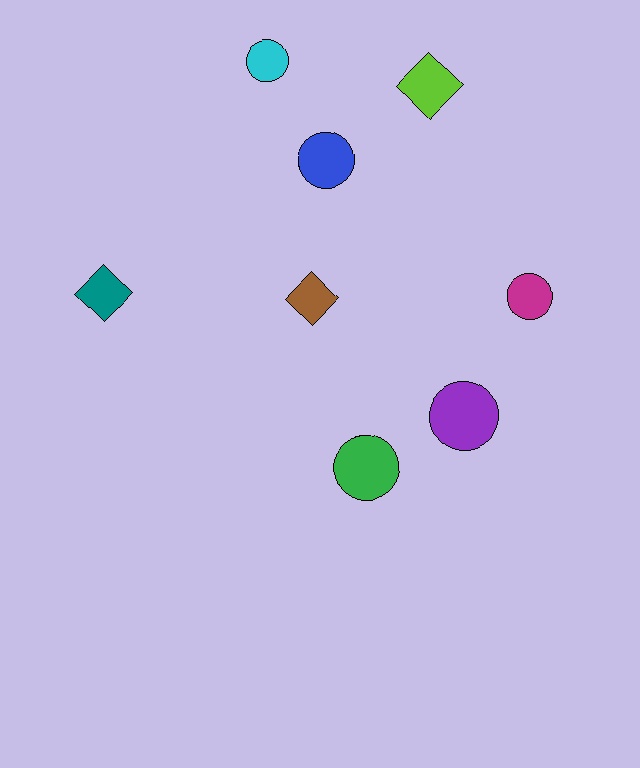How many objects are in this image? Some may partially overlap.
There are 8 objects.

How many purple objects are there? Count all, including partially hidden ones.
There is 1 purple object.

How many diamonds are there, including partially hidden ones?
There are 3 diamonds.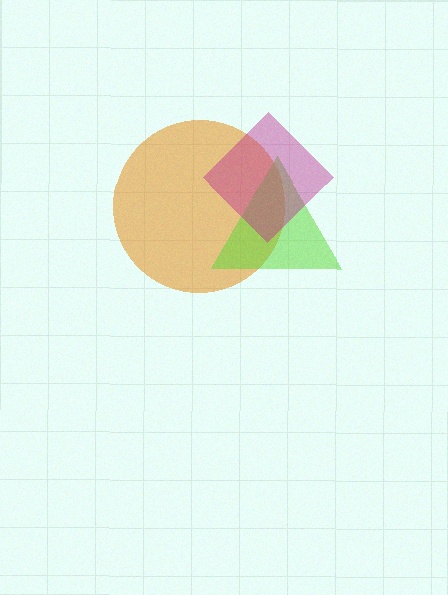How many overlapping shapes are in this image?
There are 3 overlapping shapes in the image.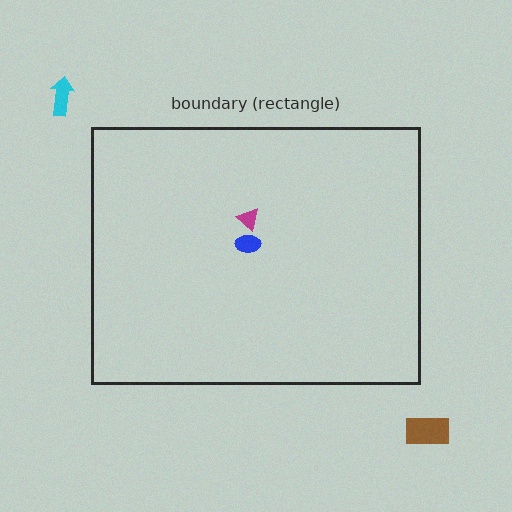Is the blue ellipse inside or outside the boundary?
Inside.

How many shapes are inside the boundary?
2 inside, 2 outside.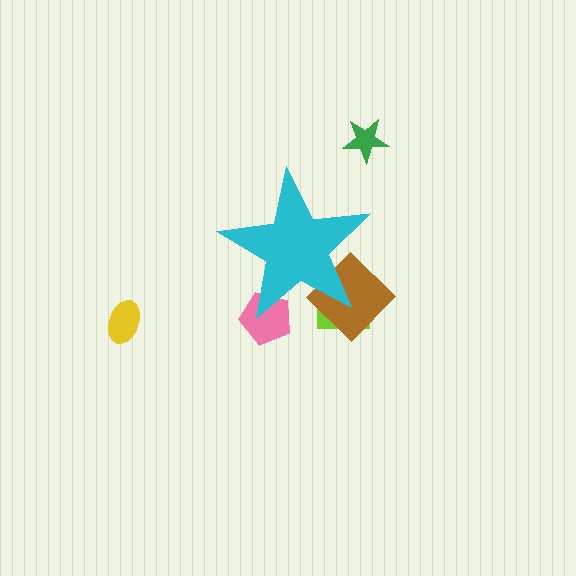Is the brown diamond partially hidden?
Yes, the brown diamond is partially hidden behind the cyan star.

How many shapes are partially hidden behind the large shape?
3 shapes are partially hidden.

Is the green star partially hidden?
No, the green star is fully visible.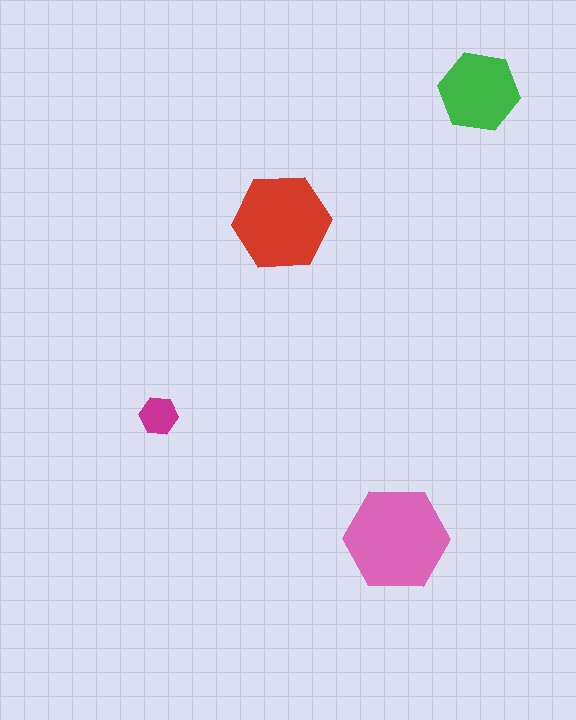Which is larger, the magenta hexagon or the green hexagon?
The green one.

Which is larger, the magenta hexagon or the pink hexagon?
The pink one.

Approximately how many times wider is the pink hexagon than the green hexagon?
About 1.5 times wider.